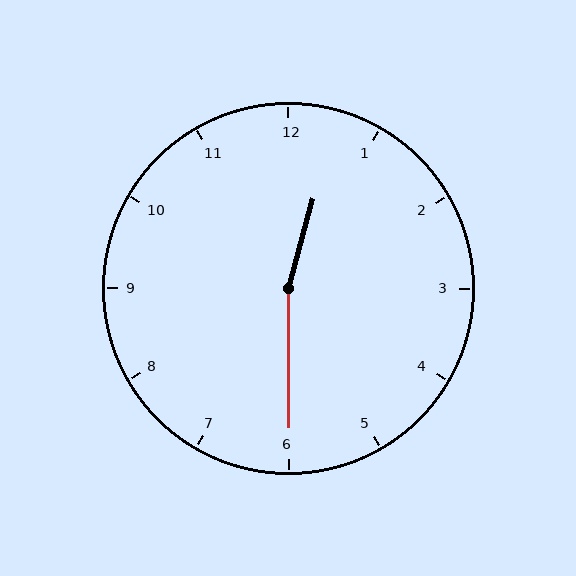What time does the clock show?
12:30.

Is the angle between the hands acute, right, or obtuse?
It is obtuse.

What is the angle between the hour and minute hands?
Approximately 165 degrees.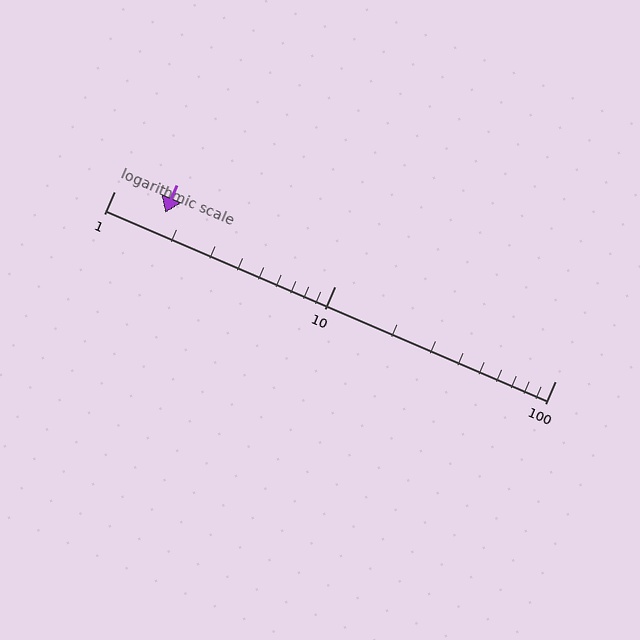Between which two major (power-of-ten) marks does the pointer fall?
The pointer is between 1 and 10.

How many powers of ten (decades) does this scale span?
The scale spans 2 decades, from 1 to 100.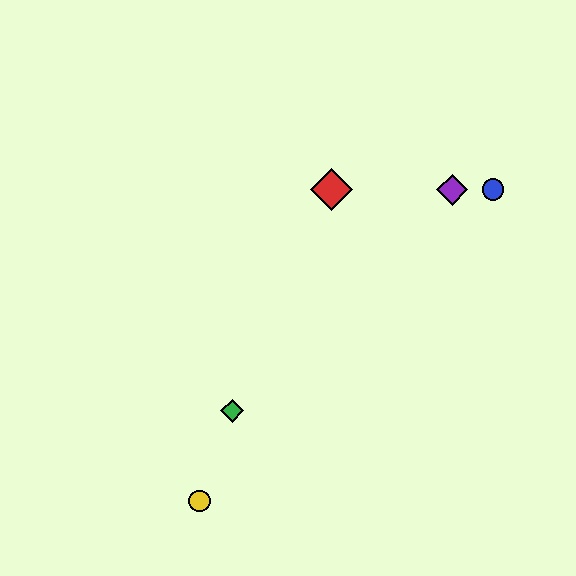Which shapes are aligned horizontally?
The red diamond, the blue circle, the purple diamond are aligned horizontally.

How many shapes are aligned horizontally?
3 shapes (the red diamond, the blue circle, the purple diamond) are aligned horizontally.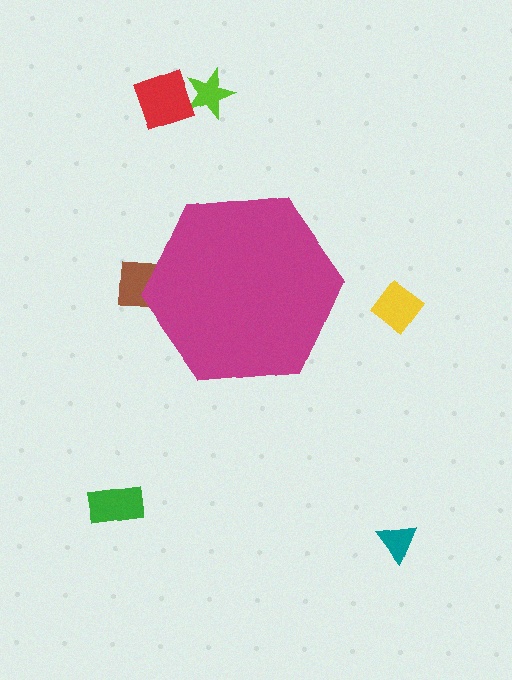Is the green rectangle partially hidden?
No, the green rectangle is fully visible.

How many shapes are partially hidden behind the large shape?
1 shape is partially hidden.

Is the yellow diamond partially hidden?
No, the yellow diamond is fully visible.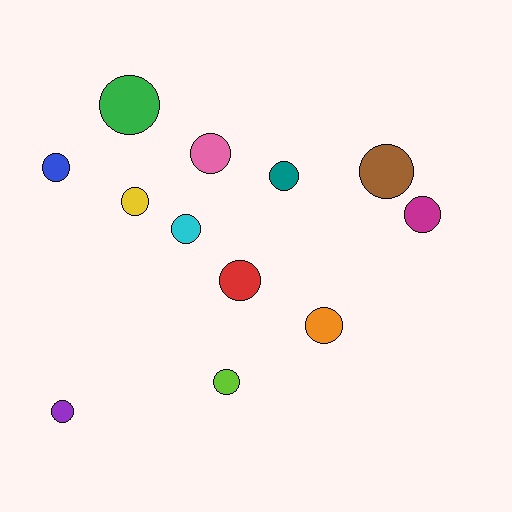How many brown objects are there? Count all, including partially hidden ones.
There is 1 brown object.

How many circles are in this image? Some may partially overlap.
There are 12 circles.